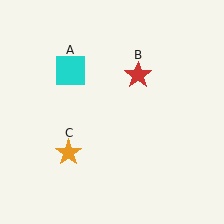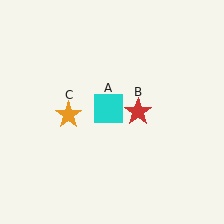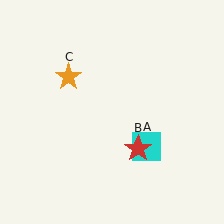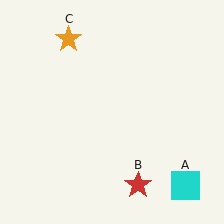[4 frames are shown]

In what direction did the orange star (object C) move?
The orange star (object C) moved up.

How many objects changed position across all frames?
3 objects changed position: cyan square (object A), red star (object B), orange star (object C).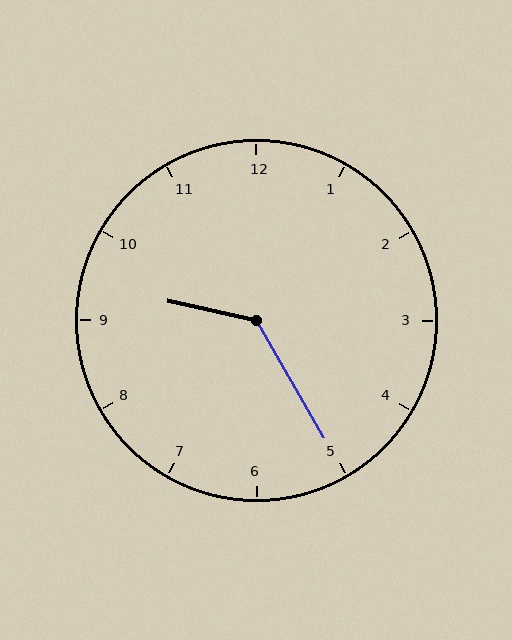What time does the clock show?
9:25.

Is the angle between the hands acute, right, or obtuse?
It is obtuse.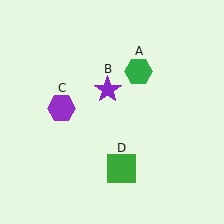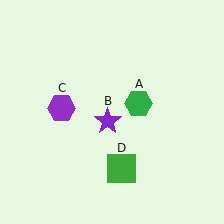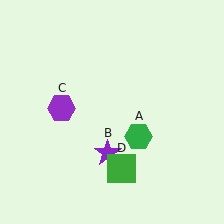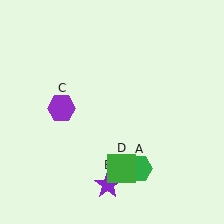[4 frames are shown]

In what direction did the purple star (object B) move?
The purple star (object B) moved down.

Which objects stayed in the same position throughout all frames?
Purple hexagon (object C) and green square (object D) remained stationary.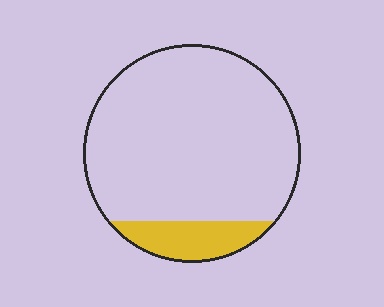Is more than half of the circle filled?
No.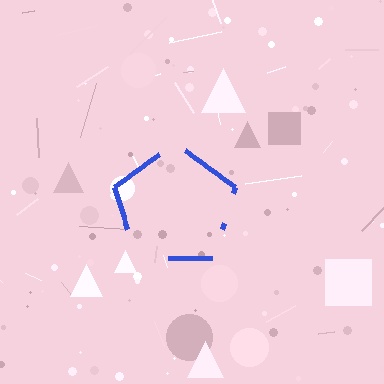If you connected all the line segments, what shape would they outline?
They would outline a pentagon.